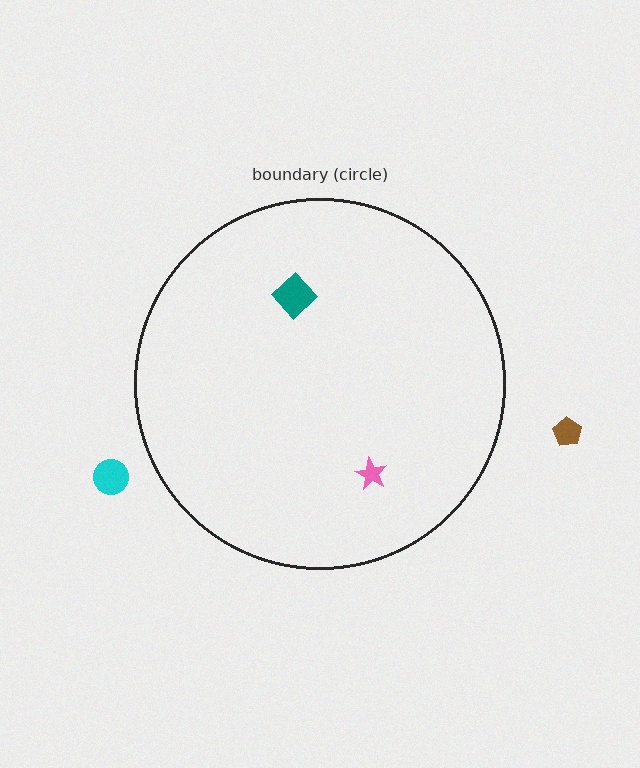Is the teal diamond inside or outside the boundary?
Inside.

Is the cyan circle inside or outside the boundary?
Outside.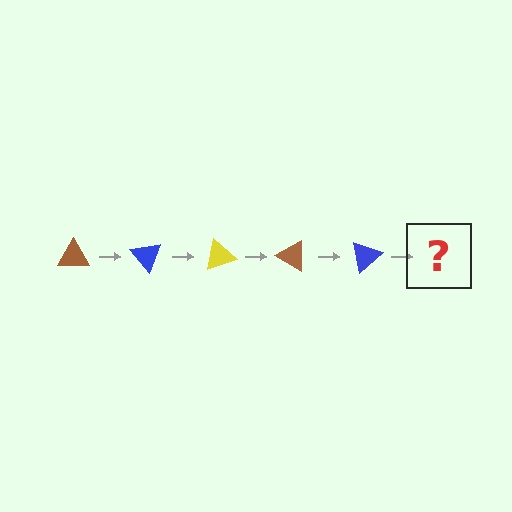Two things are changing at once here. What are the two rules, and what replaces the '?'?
The two rules are that it rotates 50 degrees each step and the color cycles through brown, blue, and yellow. The '?' should be a yellow triangle, rotated 250 degrees from the start.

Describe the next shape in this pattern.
It should be a yellow triangle, rotated 250 degrees from the start.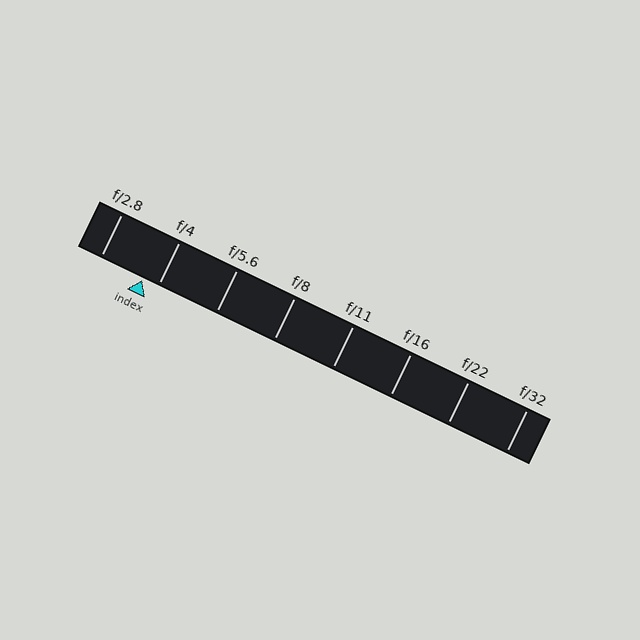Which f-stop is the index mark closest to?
The index mark is closest to f/4.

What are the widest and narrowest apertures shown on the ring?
The widest aperture shown is f/2.8 and the narrowest is f/32.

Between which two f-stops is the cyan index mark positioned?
The index mark is between f/2.8 and f/4.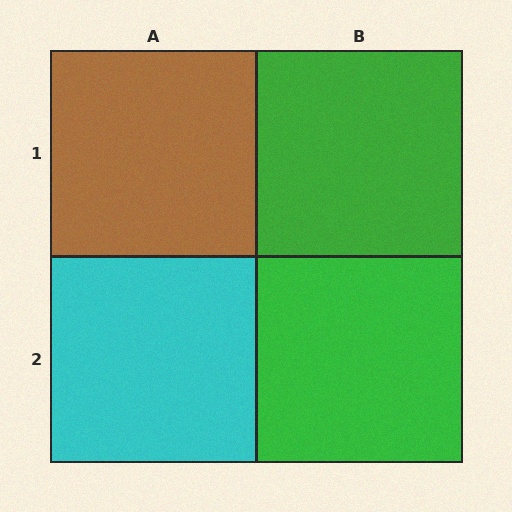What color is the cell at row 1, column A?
Brown.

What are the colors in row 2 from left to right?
Cyan, green.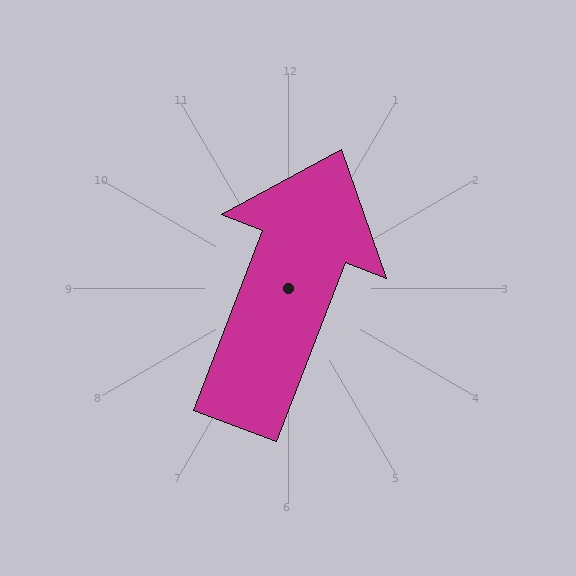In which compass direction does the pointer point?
North.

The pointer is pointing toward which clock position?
Roughly 1 o'clock.